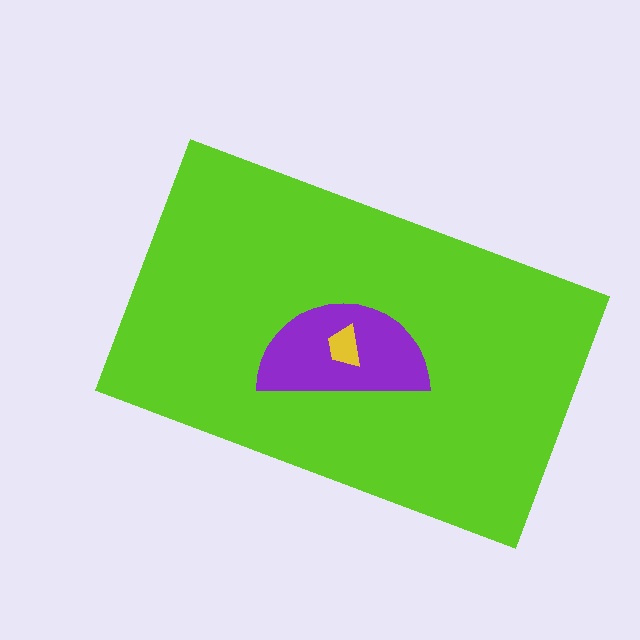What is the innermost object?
The yellow trapezoid.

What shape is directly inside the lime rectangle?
The purple semicircle.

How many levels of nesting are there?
3.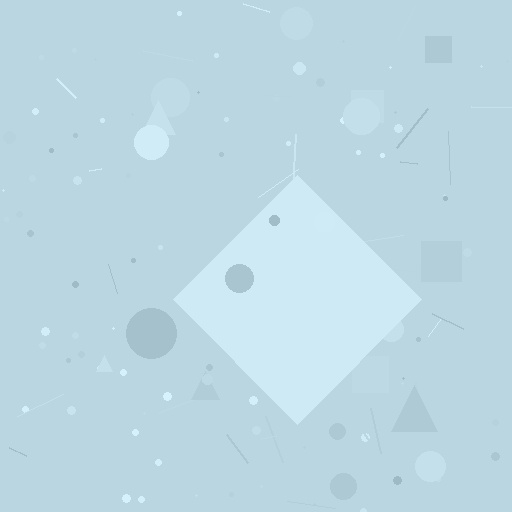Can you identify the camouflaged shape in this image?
The camouflaged shape is a diamond.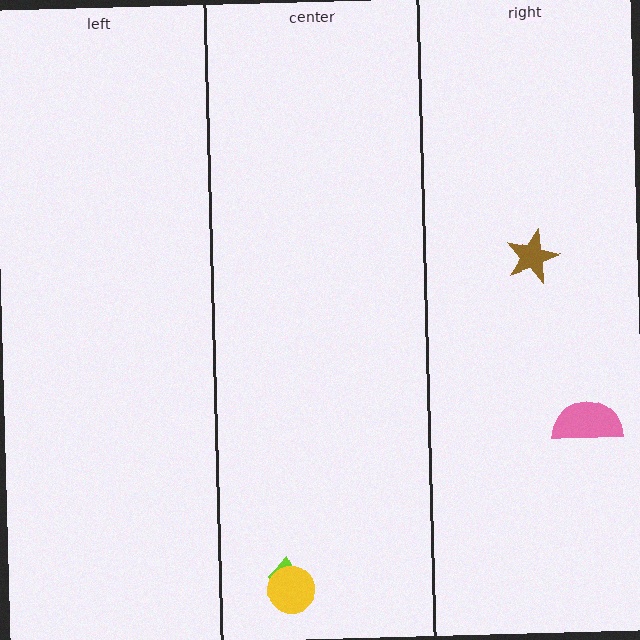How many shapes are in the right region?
2.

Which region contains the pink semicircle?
The right region.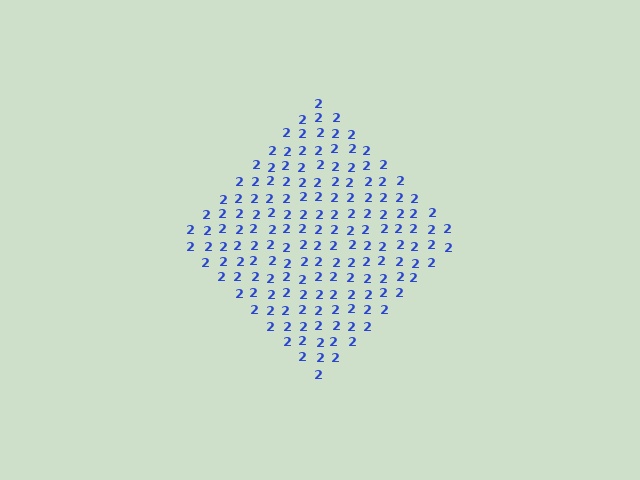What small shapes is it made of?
It is made of small digit 2's.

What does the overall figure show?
The overall figure shows a diamond.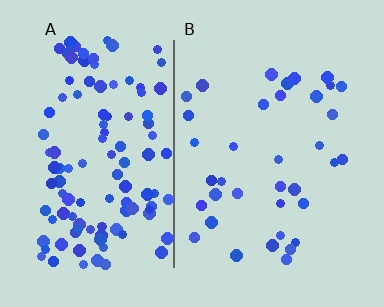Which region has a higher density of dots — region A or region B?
A (the left).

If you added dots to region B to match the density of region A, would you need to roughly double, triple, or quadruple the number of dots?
Approximately triple.